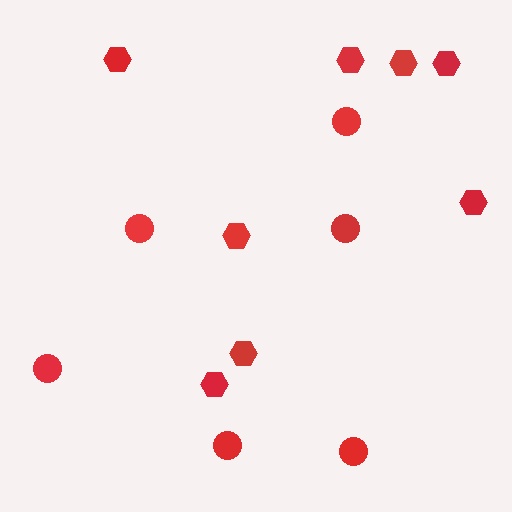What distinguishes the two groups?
There are 2 groups: one group of hexagons (8) and one group of circles (6).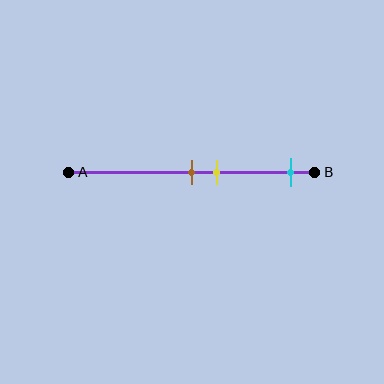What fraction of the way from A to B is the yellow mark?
The yellow mark is approximately 60% (0.6) of the way from A to B.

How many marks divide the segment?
There are 3 marks dividing the segment.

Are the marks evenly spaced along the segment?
No, the marks are not evenly spaced.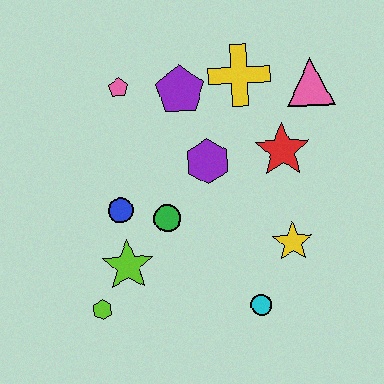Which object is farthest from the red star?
The lime hexagon is farthest from the red star.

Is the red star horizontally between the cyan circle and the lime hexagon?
No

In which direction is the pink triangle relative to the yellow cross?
The pink triangle is to the right of the yellow cross.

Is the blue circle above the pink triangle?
No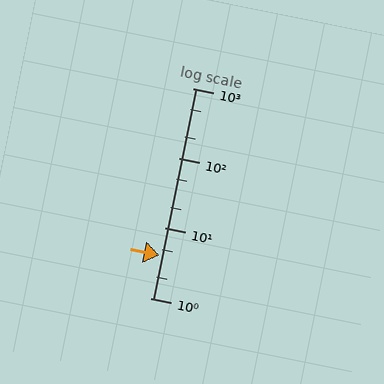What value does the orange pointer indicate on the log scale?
The pointer indicates approximately 4.1.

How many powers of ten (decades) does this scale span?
The scale spans 3 decades, from 1 to 1000.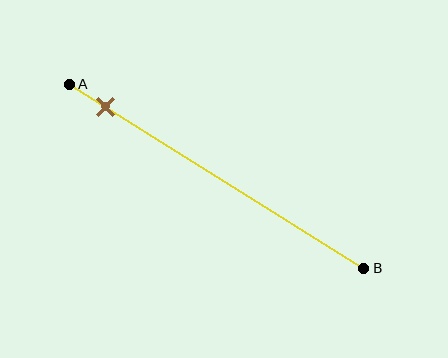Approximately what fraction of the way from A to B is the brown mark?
The brown mark is approximately 10% of the way from A to B.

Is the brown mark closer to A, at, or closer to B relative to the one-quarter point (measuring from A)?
The brown mark is closer to point A than the one-quarter point of segment AB.